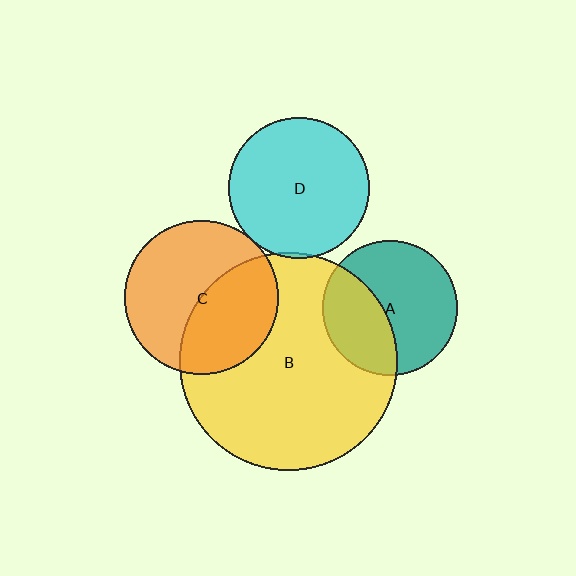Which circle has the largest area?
Circle B (yellow).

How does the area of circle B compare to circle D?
Approximately 2.4 times.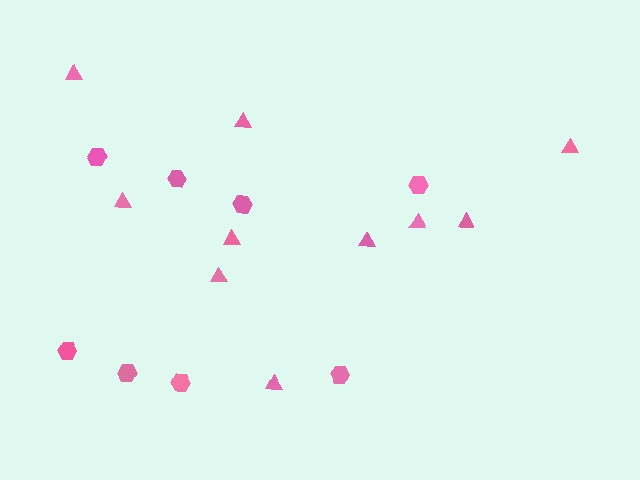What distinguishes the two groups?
There are 2 groups: one group of triangles (10) and one group of hexagons (8).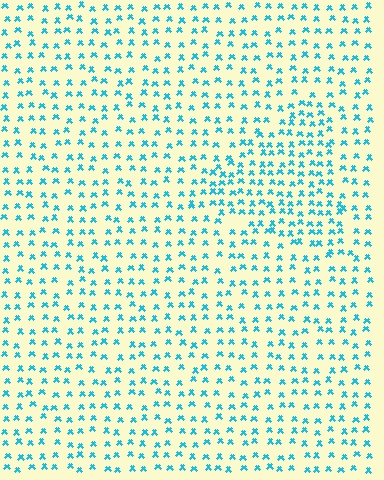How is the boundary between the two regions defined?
The boundary is defined by a change in element density (approximately 1.6x ratio). All elements are the same color, size, and shape.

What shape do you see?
I see a triangle.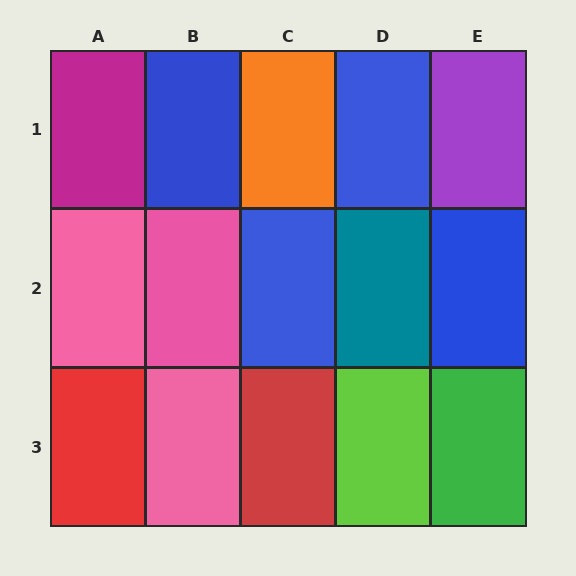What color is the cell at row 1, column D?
Blue.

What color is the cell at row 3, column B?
Pink.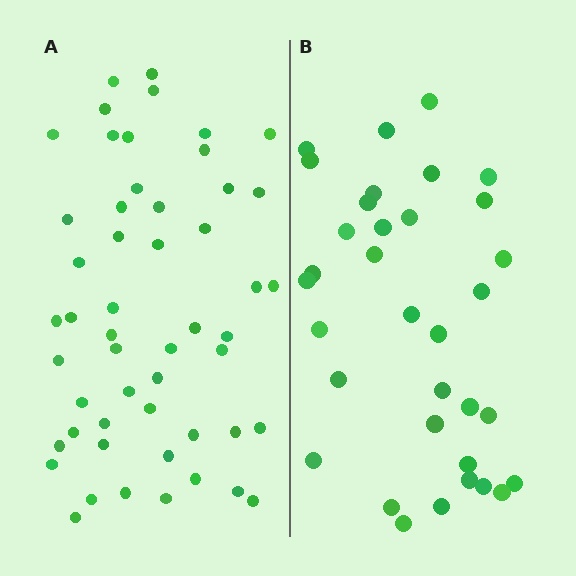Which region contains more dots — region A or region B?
Region A (the left region) has more dots.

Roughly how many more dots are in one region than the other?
Region A has approximately 20 more dots than region B.